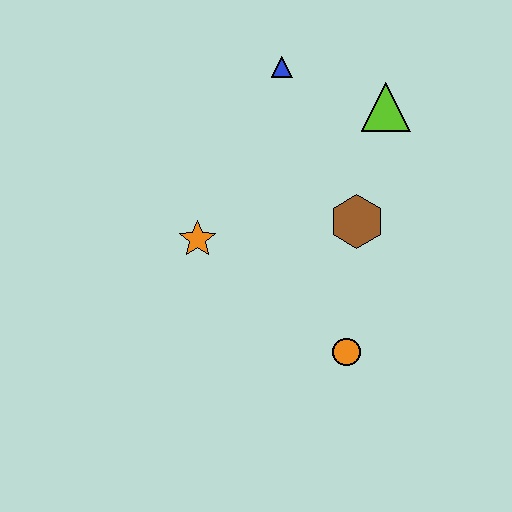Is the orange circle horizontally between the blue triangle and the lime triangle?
Yes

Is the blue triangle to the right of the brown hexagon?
No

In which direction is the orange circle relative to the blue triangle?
The orange circle is below the blue triangle.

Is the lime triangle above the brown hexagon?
Yes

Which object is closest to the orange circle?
The brown hexagon is closest to the orange circle.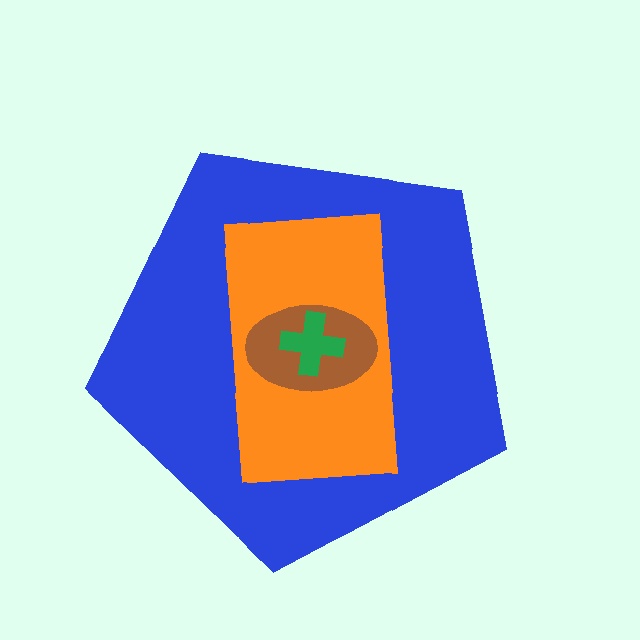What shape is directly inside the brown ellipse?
The green cross.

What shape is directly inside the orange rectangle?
The brown ellipse.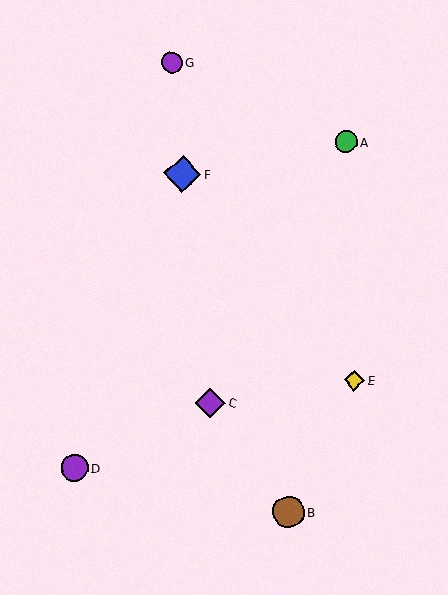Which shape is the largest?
The blue diamond (labeled F) is the largest.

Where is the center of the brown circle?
The center of the brown circle is at (289, 512).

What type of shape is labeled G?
Shape G is a purple circle.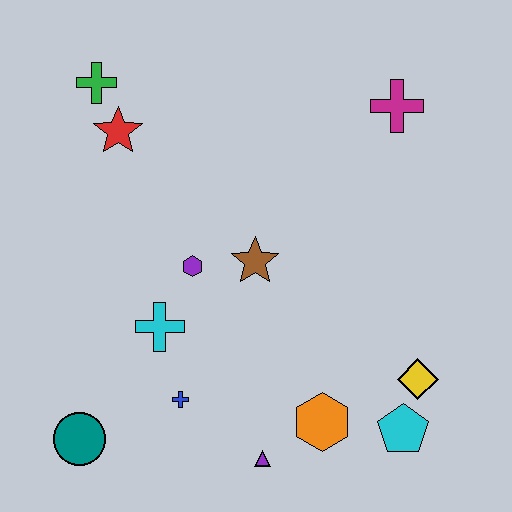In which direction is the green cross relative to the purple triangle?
The green cross is above the purple triangle.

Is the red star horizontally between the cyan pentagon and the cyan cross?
No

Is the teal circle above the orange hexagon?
No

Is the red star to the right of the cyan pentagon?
No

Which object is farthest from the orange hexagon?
The green cross is farthest from the orange hexagon.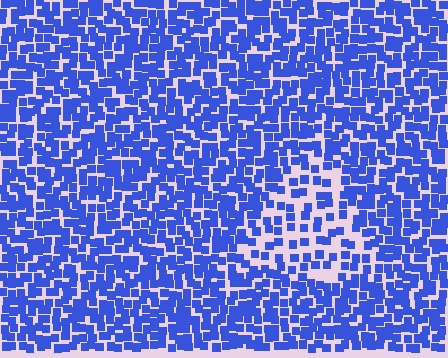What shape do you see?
I see a triangle.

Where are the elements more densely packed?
The elements are more densely packed outside the triangle boundary.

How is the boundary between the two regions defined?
The boundary is defined by a change in element density (approximately 2.0x ratio). All elements are the same color, size, and shape.